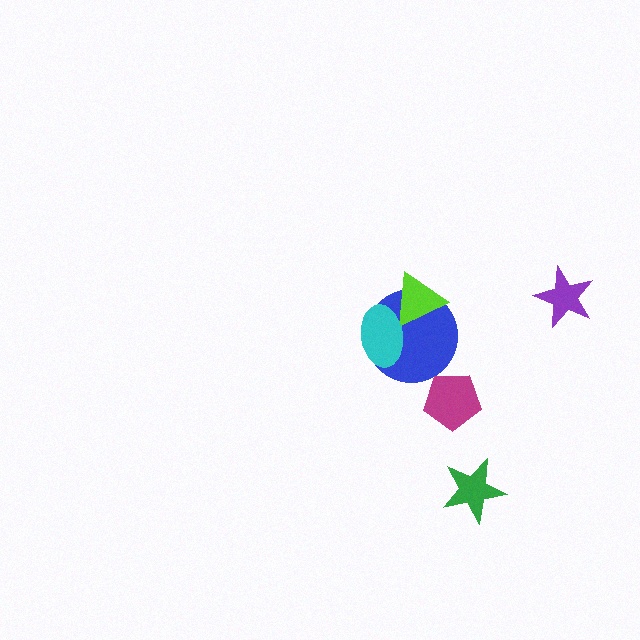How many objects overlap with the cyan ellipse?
2 objects overlap with the cyan ellipse.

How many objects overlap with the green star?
0 objects overlap with the green star.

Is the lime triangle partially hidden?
Yes, it is partially covered by another shape.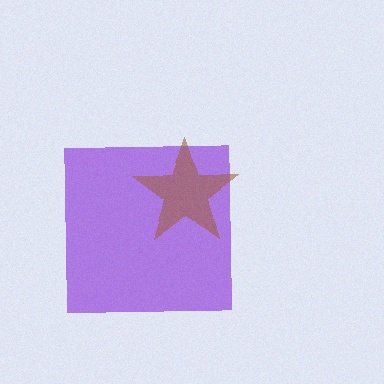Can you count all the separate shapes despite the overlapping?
Yes, there are 2 separate shapes.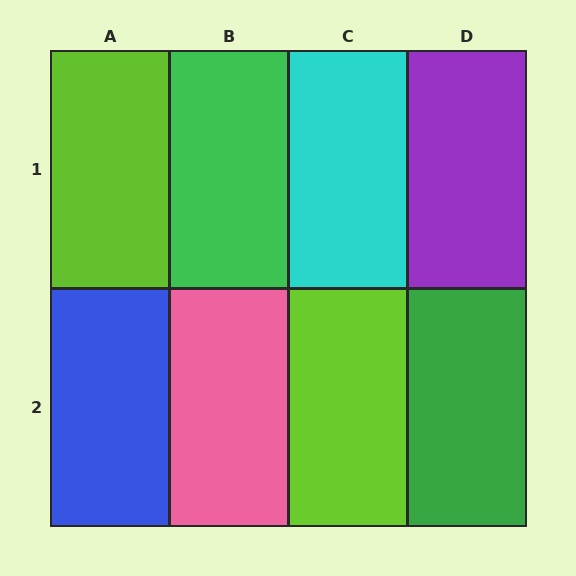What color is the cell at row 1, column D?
Purple.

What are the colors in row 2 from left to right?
Blue, pink, lime, green.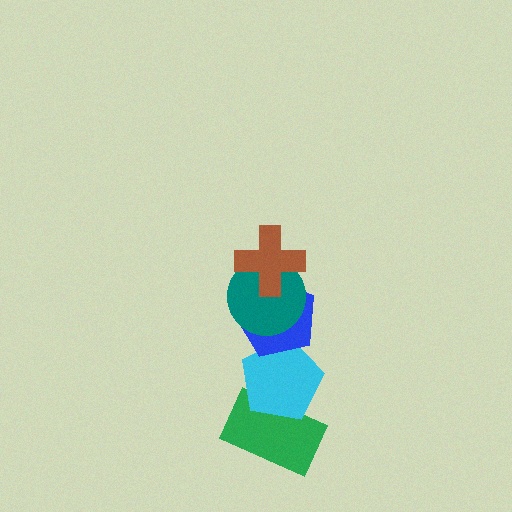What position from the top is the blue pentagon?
The blue pentagon is 3rd from the top.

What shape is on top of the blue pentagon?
The teal circle is on top of the blue pentagon.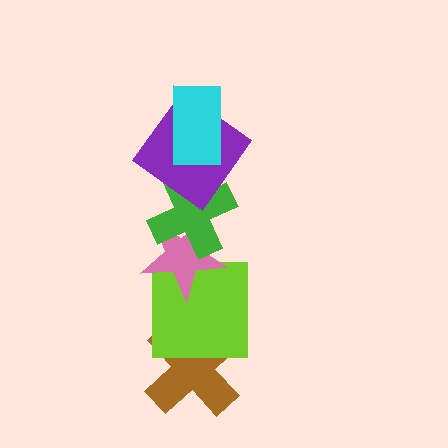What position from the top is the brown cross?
The brown cross is 6th from the top.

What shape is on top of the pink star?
The green cross is on top of the pink star.